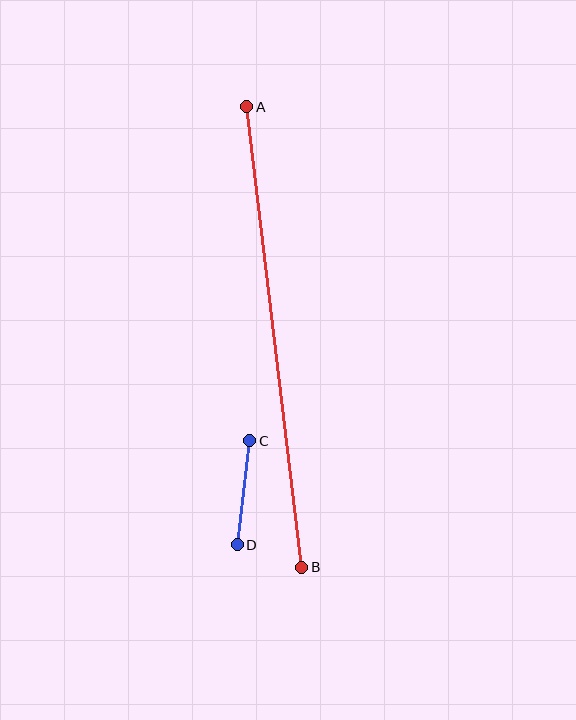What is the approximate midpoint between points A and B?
The midpoint is at approximately (274, 337) pixels.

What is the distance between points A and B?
The distance is approximately 464 pixels.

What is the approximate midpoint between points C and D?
The midpoint is at approximately (243, 493) pixels.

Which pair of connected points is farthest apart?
Points A and B are farthest apart.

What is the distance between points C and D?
The distance is approximately 105 pixels.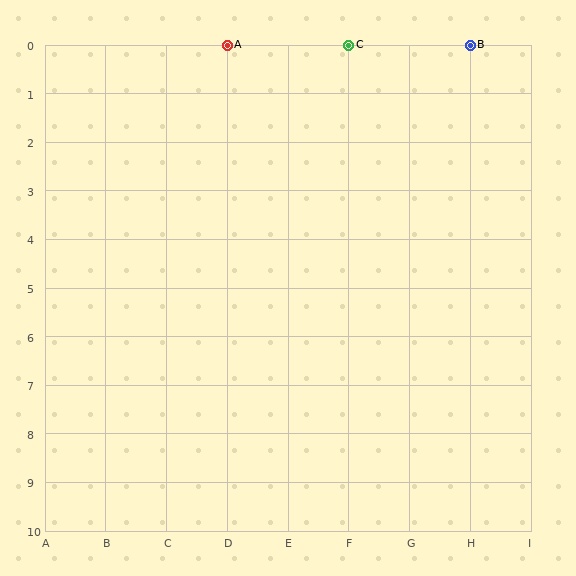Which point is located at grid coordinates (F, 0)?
Point C is at (F, 0).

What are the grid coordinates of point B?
Point B is at grid coordinates (H, 0).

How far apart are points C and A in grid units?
Points C and A are 2 columns apart.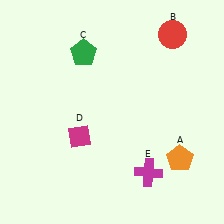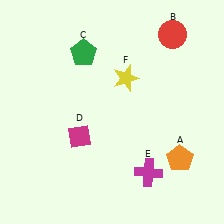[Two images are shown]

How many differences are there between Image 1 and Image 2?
There is 1 difference between the two images.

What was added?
A yellow star (F) was added in Image 2.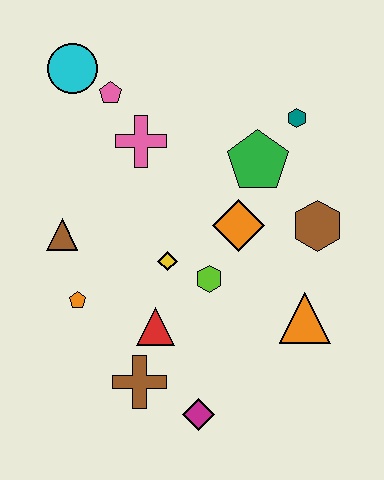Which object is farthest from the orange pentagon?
The teal hexagon is farthest from the orange pentagon.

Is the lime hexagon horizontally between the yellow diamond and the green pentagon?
Yes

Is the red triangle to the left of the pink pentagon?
No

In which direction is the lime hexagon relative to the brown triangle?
The lime hexagon is to the right of the brown triangle.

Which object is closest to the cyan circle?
The pink pentagon is closest to the cyan circle.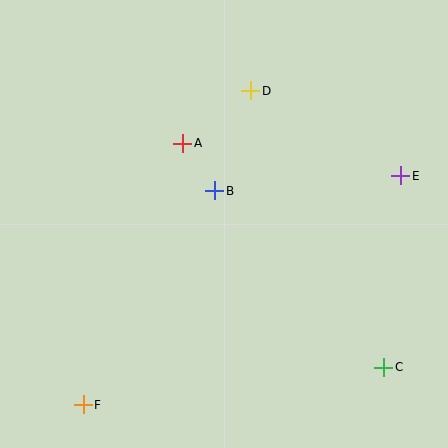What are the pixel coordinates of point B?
Point B is at (215, 191).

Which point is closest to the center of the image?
Point B at (215, 191) is closest to the center.